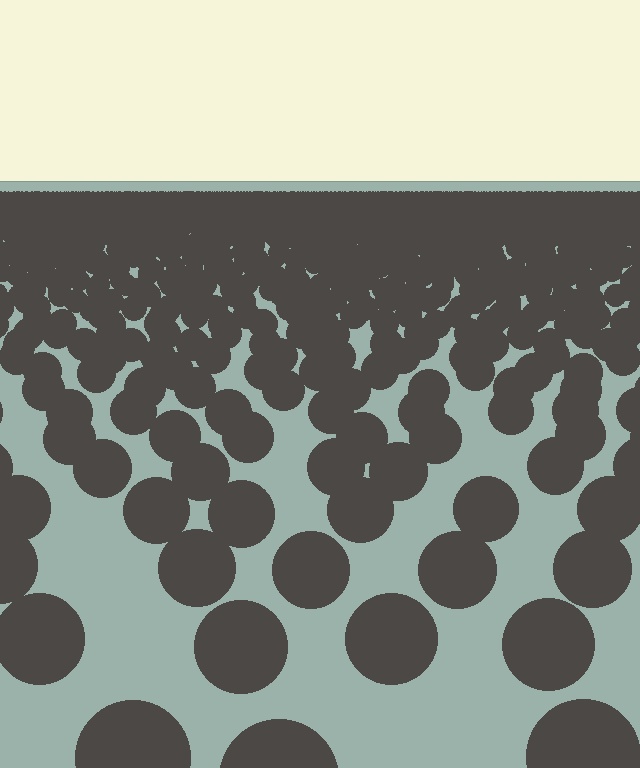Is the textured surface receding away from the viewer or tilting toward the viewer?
The surface is receding away from the viewer. Texture elements get smaller and denser toward the top.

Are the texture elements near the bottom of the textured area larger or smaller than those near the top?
Larger. Near the bottom, elements are closer to the viewer and appear at a bigger on-screen size.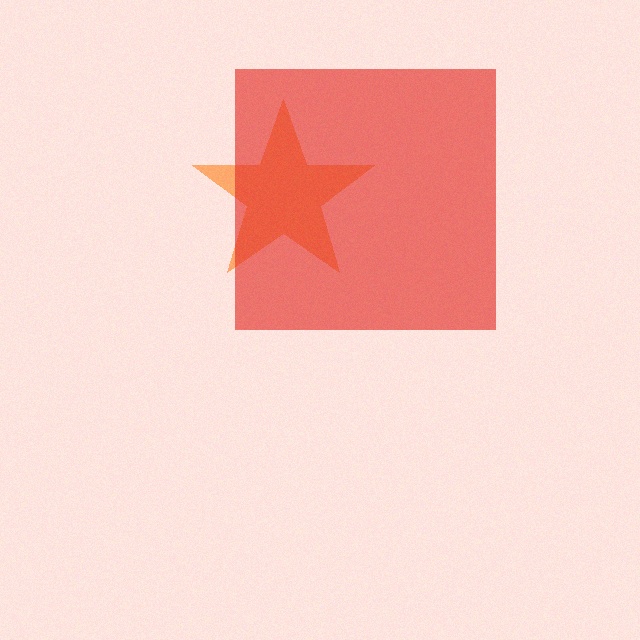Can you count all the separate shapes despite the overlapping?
Yes, there are 2 separate shapes.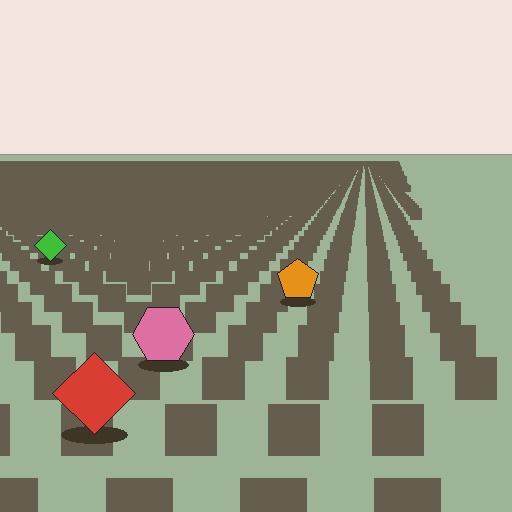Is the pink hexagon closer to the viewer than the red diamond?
No. The red diamond is closer — you can tell from the texture gradient: the ground texture is coarser near it.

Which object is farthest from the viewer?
The green diamond is farthest from the viewer. It appears smaller and the ground texture around it is denser.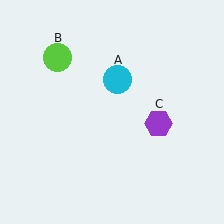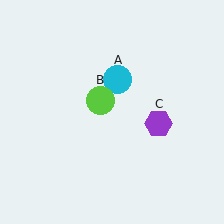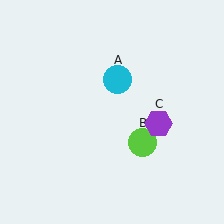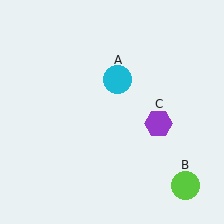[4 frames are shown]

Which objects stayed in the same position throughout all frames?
Cyan circle (object A) and purple hexagon (object C) remained stationary.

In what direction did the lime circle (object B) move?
The lime circle (object B) moved down and to the right.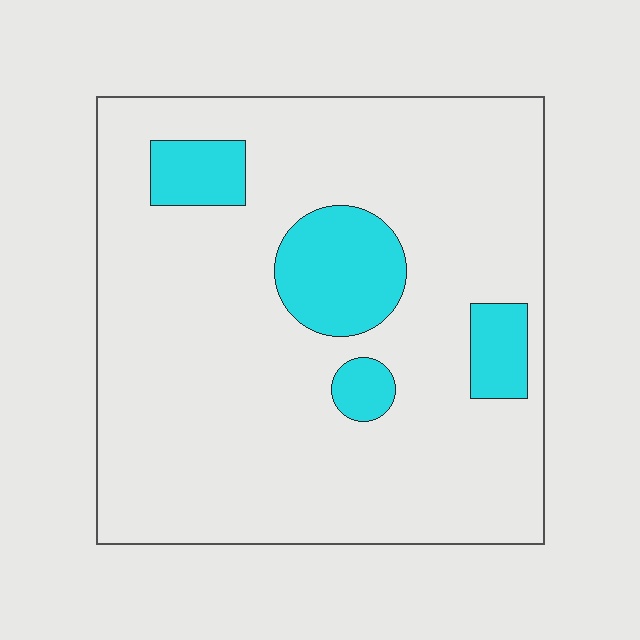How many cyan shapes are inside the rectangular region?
4.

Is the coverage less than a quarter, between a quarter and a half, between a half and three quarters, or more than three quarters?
Less than a quarter.